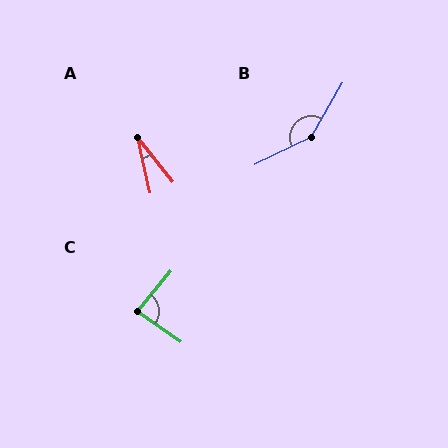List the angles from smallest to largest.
A (26°), C (85°), B (146°).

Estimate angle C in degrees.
Approximately 85 degrees.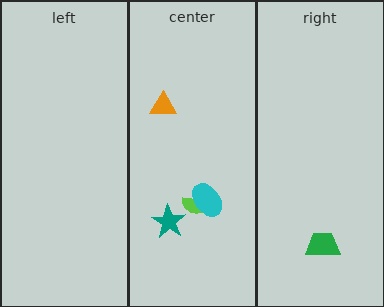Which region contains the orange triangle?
The center region.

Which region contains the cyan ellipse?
The center region.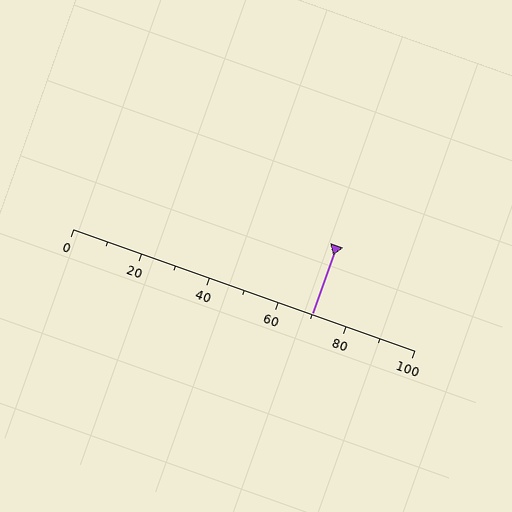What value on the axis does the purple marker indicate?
The marker indicates approximately 70.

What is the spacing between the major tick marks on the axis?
The major ticks are spaced 20 apart.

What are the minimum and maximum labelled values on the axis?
The axis runs from 0 to 100.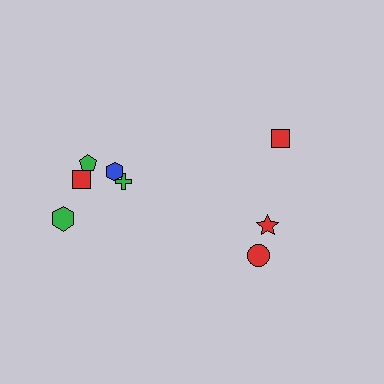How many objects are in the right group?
There are 3 objects.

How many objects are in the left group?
There are 5 objects.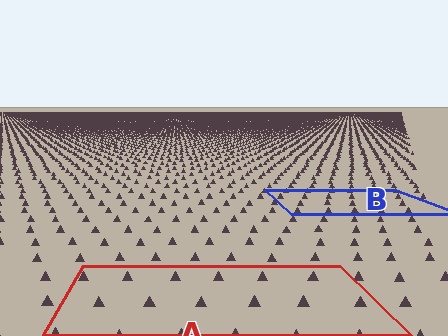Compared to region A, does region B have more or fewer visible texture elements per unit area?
Region B has more texture elements per unit area — they are packed more densely because it is farther away.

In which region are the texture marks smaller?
The texture marks are smaller in region B, because it is farther away.